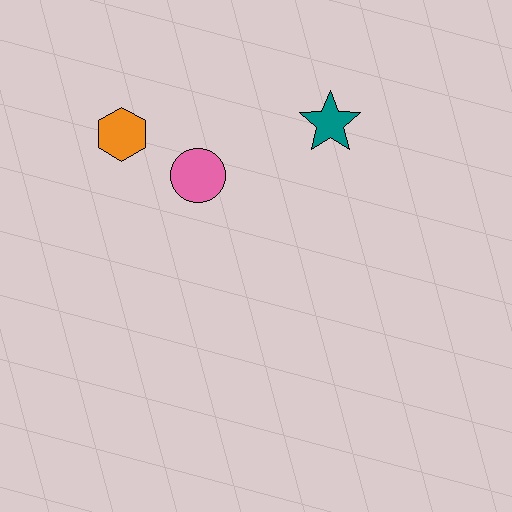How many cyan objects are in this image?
There are no cyan objects.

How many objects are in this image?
There are 3 objects.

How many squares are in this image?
There are no squares.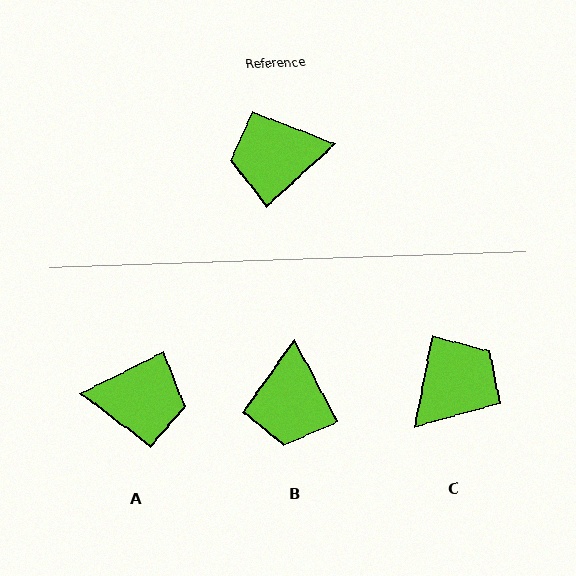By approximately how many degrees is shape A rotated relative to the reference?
Approximately 164 degrees counter-clockwise.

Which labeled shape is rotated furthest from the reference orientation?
A, about 164 degrees away.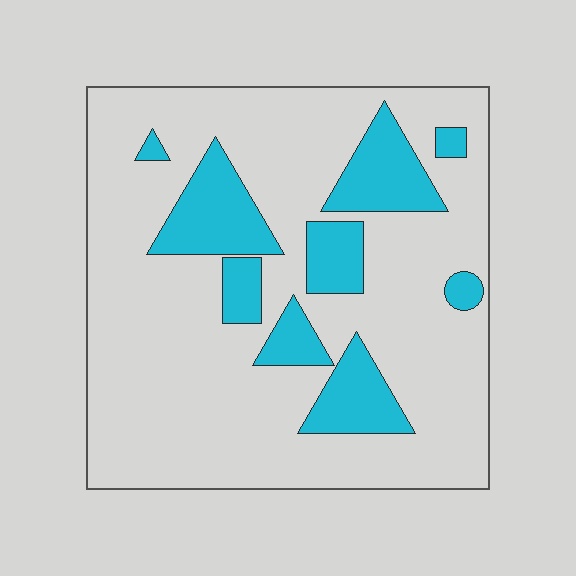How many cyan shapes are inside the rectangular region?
9.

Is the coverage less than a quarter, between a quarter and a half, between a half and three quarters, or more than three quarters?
Less than a quarter.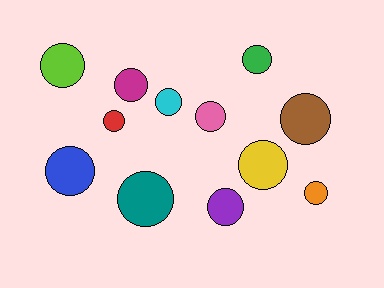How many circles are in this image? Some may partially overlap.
There are 12 circles.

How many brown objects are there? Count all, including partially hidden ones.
There is 1 brown object.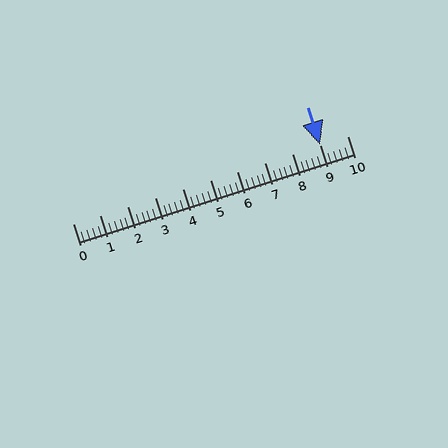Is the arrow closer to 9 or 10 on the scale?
The arrow is closer to 9.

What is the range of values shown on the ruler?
The ruler shows values from 0 to 10.